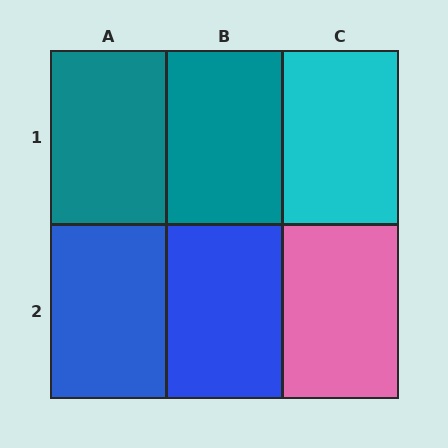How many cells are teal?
2 cells are teal.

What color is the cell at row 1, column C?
Cyan.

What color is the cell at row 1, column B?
Teal.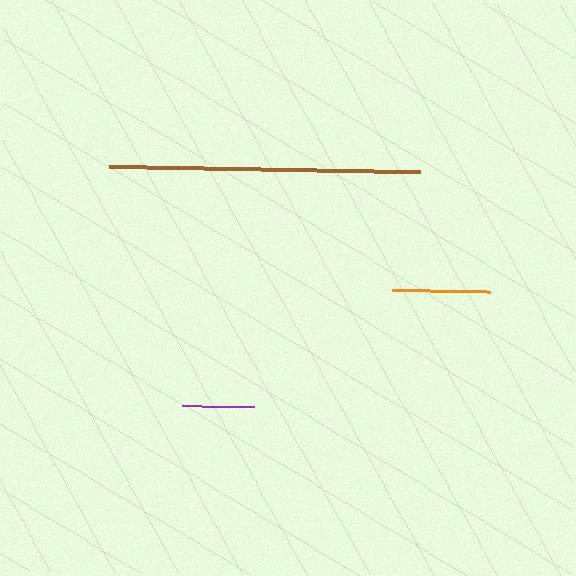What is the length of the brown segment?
The brown segment is approximately 311 pixels long.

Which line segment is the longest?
The brown line is the longest at approximately 311 pixels.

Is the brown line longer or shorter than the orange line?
The brown line is longer than the orange line.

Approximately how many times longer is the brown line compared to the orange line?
The brown line is approximately 3.2 times the length of the orange line.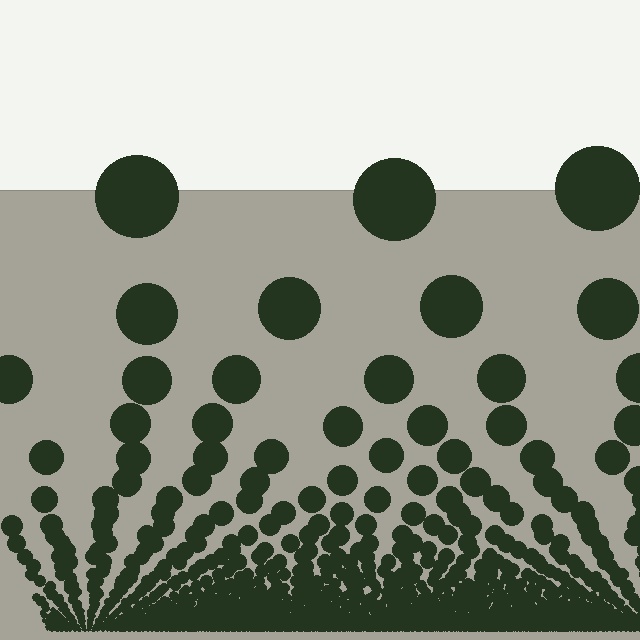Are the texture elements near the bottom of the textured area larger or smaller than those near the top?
Smaller. The gradient is inverted — elements near the bottom are smaller and denser.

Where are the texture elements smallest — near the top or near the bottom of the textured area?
Near the bottom.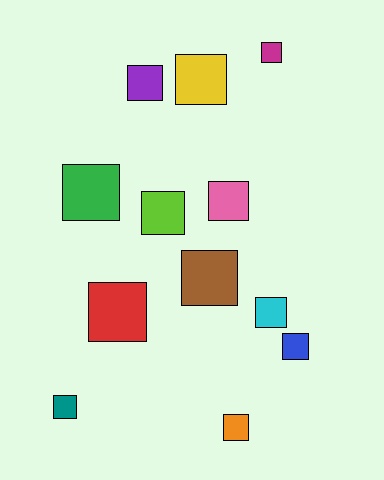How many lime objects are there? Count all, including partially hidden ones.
There is 1 lime object.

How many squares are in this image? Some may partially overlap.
There are 12 squares.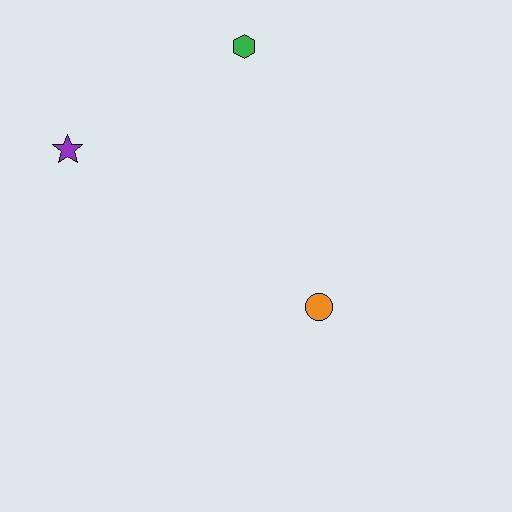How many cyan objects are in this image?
There are no cyan objects.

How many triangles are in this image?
There are no triangles.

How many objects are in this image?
There are 3 objects.